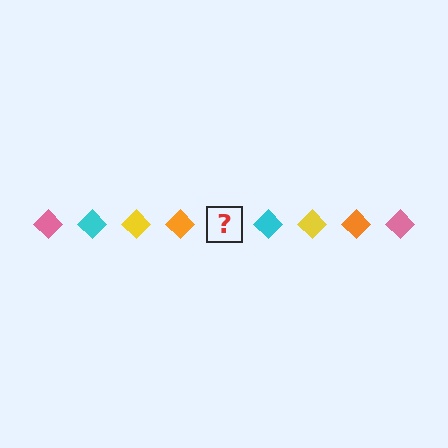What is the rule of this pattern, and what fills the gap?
The rule is that the pattern cycles through pink, cyan, yellow, orange diamonds. The gap should be filled with a pink diamond.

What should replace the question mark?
The question mark should be replaced with a pink diamond.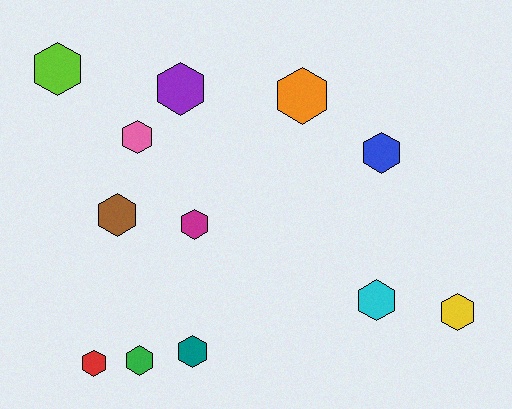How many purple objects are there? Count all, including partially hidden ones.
There is 1 purple object.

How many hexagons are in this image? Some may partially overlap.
There are 12 hexagons.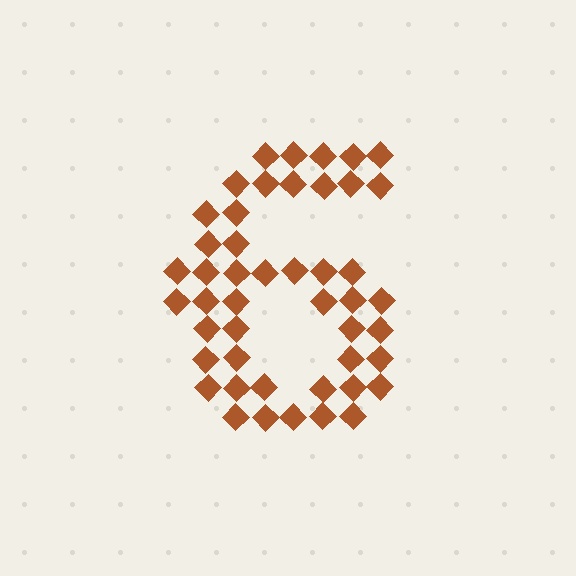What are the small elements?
The small elements are diamonds.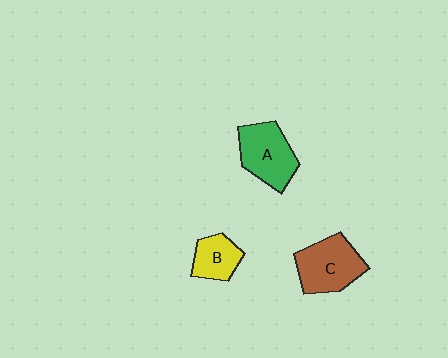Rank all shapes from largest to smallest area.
From largest to smallest: C (brown), A (green), B (yellow).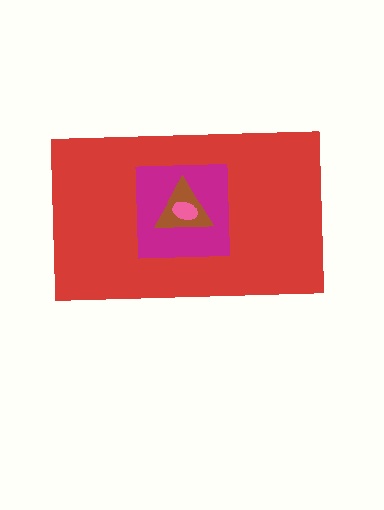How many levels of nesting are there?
4.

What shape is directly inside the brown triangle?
The pink ellipse.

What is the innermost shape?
The pink ellipse.